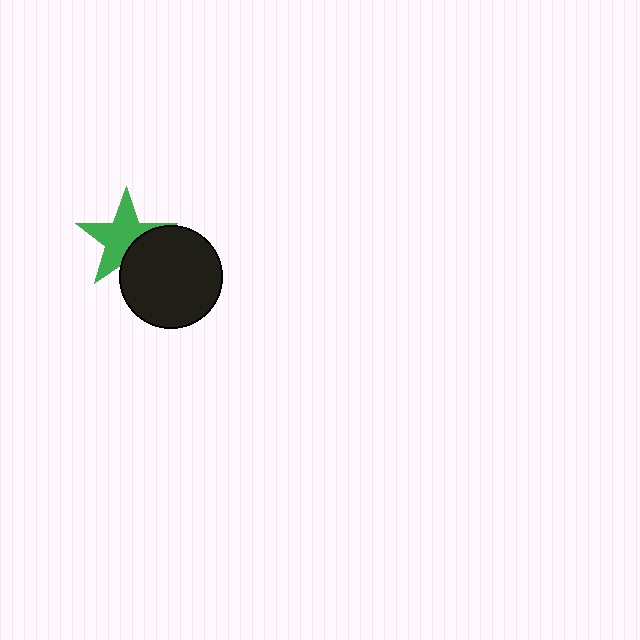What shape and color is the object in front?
The object in front is a black circle.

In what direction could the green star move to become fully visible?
The green star could move toward the upper-left. That would shift it out from behind the black circle entirely.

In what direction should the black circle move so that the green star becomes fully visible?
The black circle should move toward the lower-right. That is the shortest direction to clear the overlap and leave the green star fully visible.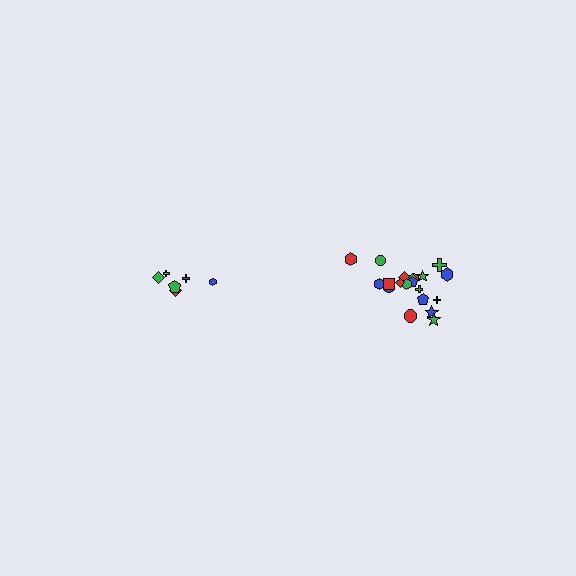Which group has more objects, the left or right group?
The right group.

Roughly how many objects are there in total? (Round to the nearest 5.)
Roughly 30 objects in total.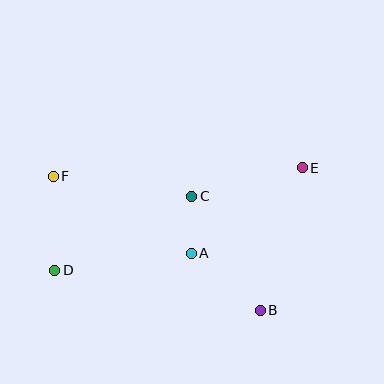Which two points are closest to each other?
Points A and C are closest to each other.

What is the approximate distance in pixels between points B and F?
The distance between B and F is approximately 247 pixels.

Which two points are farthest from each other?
Points D and E are farthest from each other.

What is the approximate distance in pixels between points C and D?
The distance between C and D is approximately 155 pixels.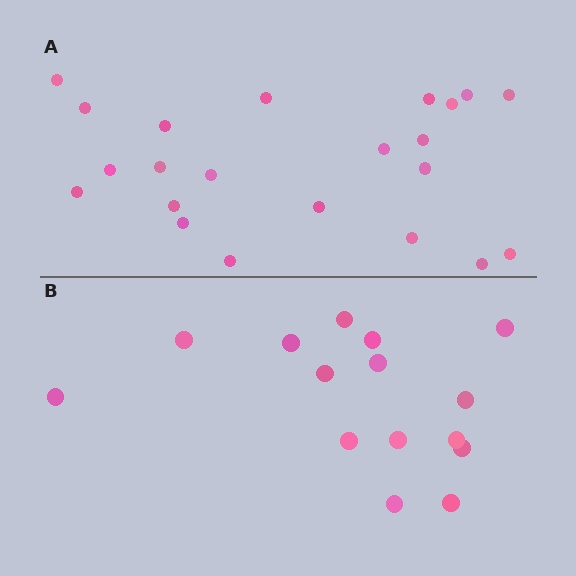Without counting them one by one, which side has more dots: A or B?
Region A (the top region) has more dots.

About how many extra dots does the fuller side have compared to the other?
Region A has roughly 8 or so more dots than region B.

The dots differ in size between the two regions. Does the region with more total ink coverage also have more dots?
No. Region B has more total ink coverage because its dots are larger, but region A actually contains more individual dots. Total area can be misleading — the number of items is what matters here.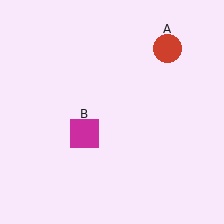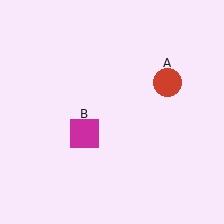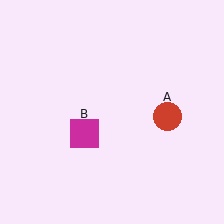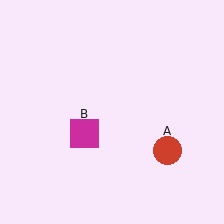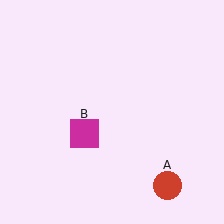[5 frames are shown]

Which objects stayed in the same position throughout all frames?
Magenta square (object B) remained stationary.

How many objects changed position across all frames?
1 object changed position: red circle (object A).